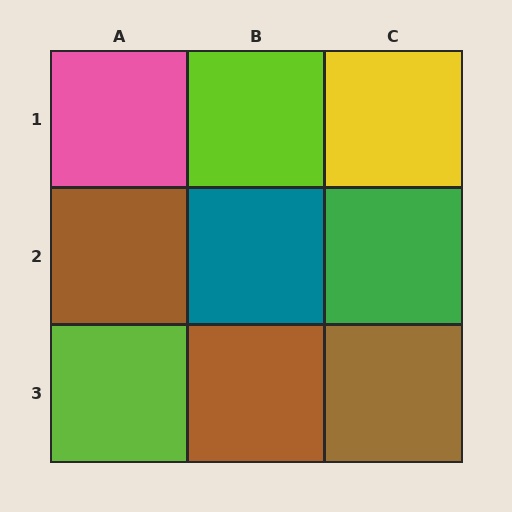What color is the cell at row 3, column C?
Brown.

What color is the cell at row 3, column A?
Lime.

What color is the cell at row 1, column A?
Pink.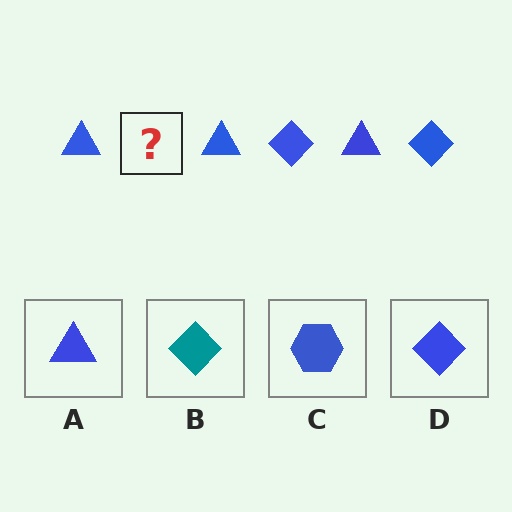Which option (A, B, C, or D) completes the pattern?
D.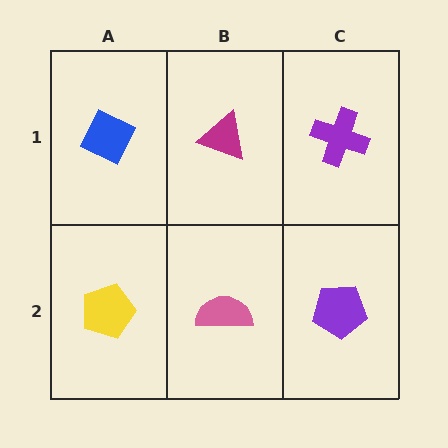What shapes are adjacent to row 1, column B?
A pink semicircle (row 2, column B), a blue diamond (row 1, column A), a purple cross (row 1, column C).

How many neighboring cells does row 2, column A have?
2.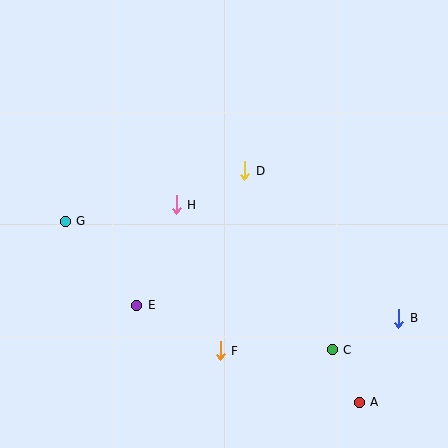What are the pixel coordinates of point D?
Point D is at (245, 171).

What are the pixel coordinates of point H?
Point H is at (176, 205).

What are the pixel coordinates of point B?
Point B is at (399, 318).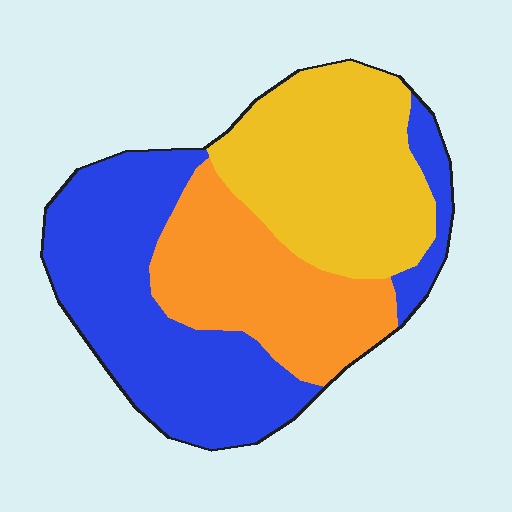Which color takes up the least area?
Orange, at roughly 25%.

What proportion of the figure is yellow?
Yellow covers around 30% of the figure.